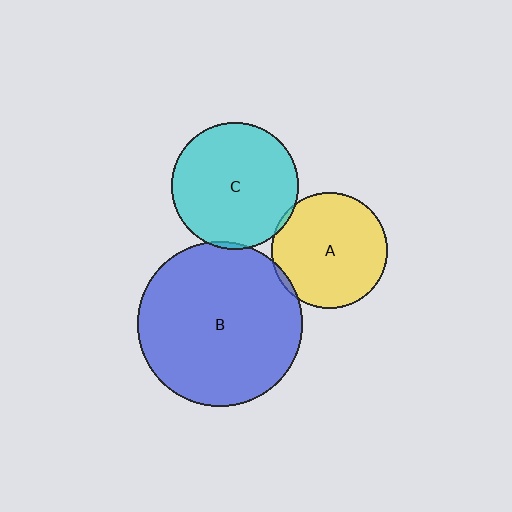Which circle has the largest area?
Circle B (blue).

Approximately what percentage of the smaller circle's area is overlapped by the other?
Approximately 5%.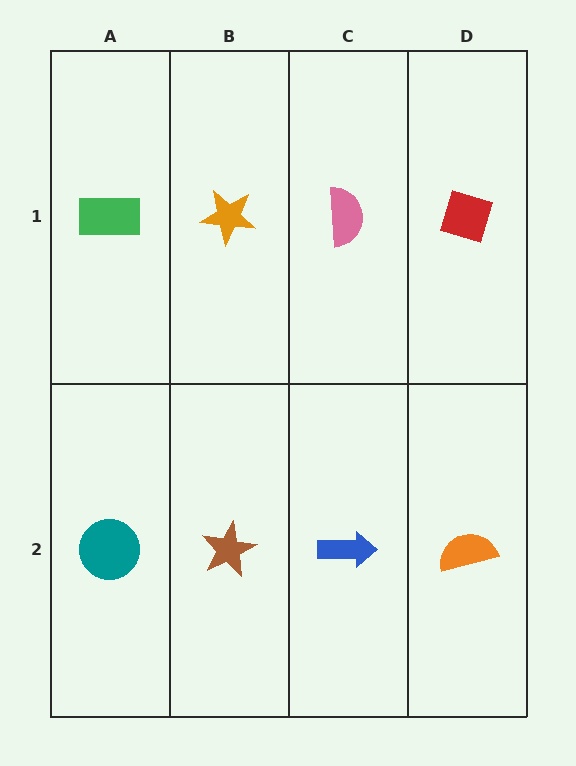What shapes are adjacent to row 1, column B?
A brown star (row 2, column B), a green rectangle (row 1, column A), a pink semicircle (row 1, column C).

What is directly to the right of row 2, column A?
A brown star.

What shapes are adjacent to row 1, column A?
A teal circle (row 2, column A), an orange star (row 1, column B).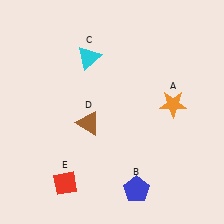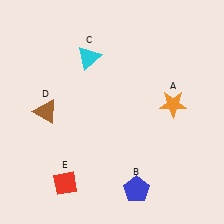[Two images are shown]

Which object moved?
The brown triangle (D) moved left.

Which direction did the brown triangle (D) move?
The brown triangle (D) moved left.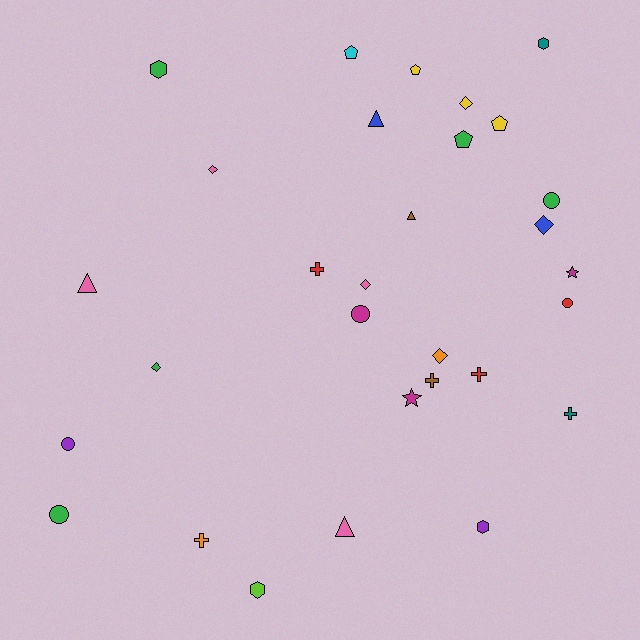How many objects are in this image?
There are 30 objects.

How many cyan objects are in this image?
There is 1 cyan object.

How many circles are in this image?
There are 5 circles.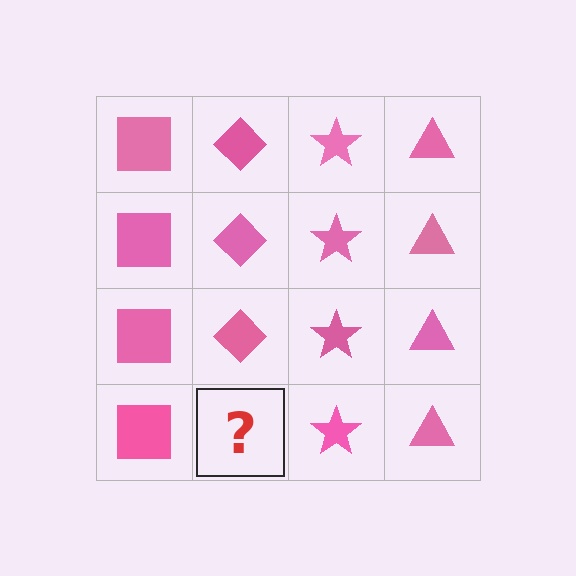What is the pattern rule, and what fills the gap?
The rule is that each column has a consistent shape. The gap should be filled with a pink diamond.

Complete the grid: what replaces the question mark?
The question mark should be replaced with a pink diamond.